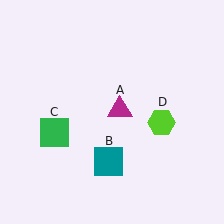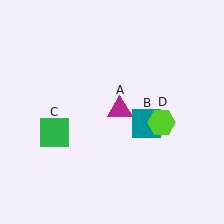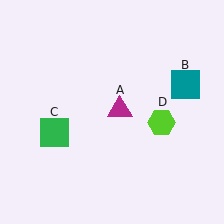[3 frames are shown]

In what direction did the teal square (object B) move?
The teal square (object B) moved up and to the right.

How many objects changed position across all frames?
1 object changed position: teal square (object B).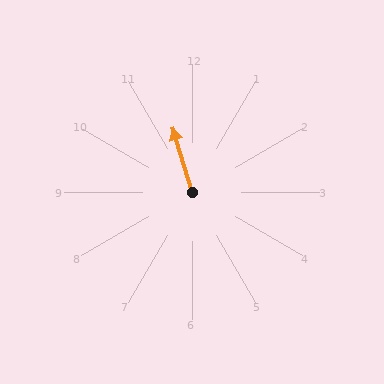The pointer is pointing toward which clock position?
Roughly 11 o'clock.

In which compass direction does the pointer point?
North.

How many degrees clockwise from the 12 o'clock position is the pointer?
Approximately 343 degrees.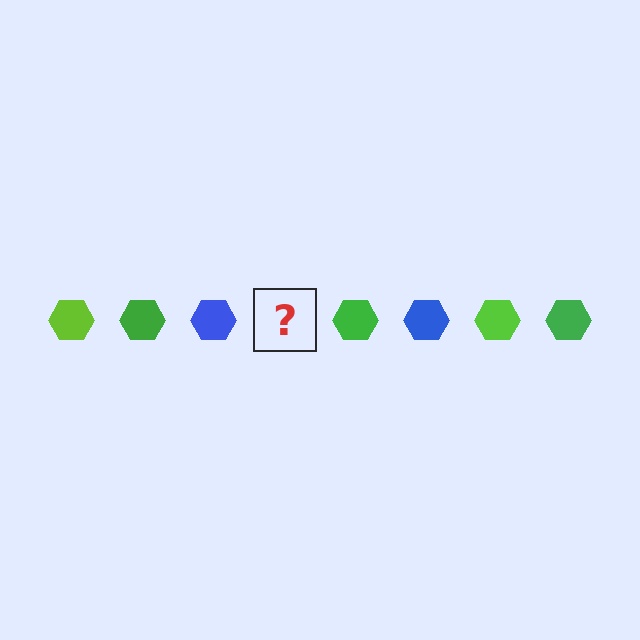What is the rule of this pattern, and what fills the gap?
The rule is that the pattern cycles through lime, green, blue hexagons. The gap should be filled with a lime hexagon.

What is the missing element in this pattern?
The missing element is a lime hexagon.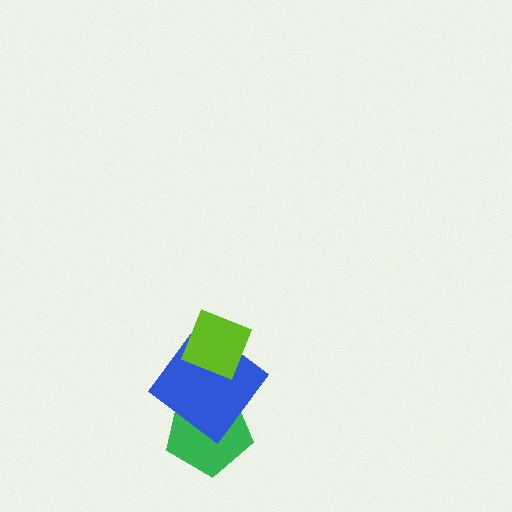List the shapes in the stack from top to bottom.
From top to bottom: the lime diamond, the blue diamond, the green pentagon.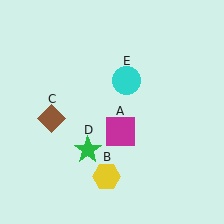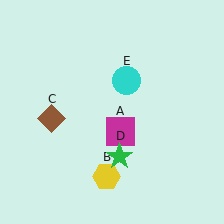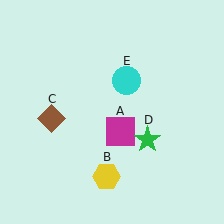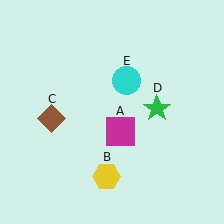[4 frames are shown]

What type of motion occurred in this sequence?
The green star (object D) rotated counterclockwise around the center of the scene.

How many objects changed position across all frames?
1 object changed position: green star (object D).